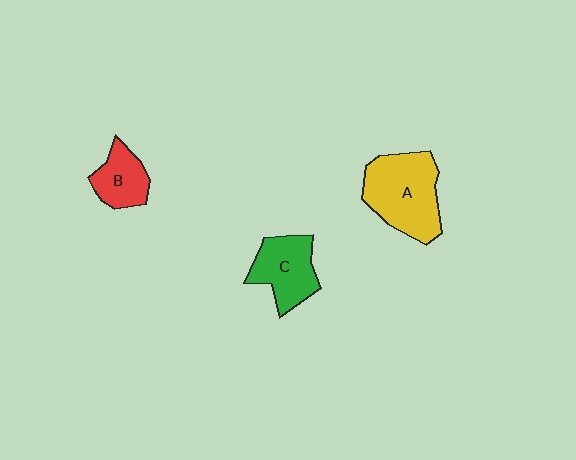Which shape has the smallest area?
Shape B (red).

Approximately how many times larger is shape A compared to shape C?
Approximately 1.4 times.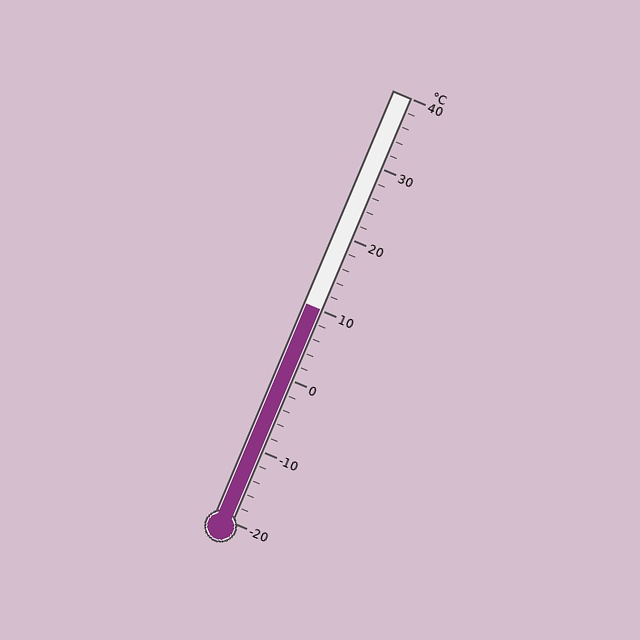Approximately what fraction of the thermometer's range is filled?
The thermometer is filled to approximately 50% of its range.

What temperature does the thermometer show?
The thermometer shows approximately 10°C.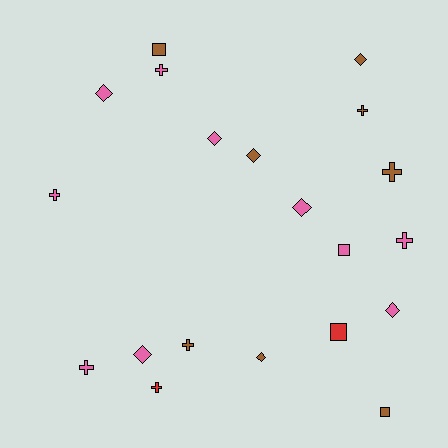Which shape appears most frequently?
Cross, with 8 objects.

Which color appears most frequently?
Pink, with 10 objects.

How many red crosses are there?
There is 1 red cross.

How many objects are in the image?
There are 20 objects.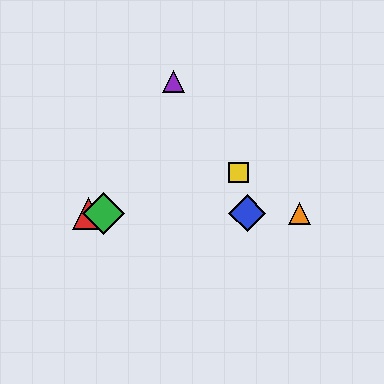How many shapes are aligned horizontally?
4 shapes (the red triangle, the blue diamond, the green diamond, the orange triangle) are aligned horizontally.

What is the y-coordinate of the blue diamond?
The blue diamond is at y≈213.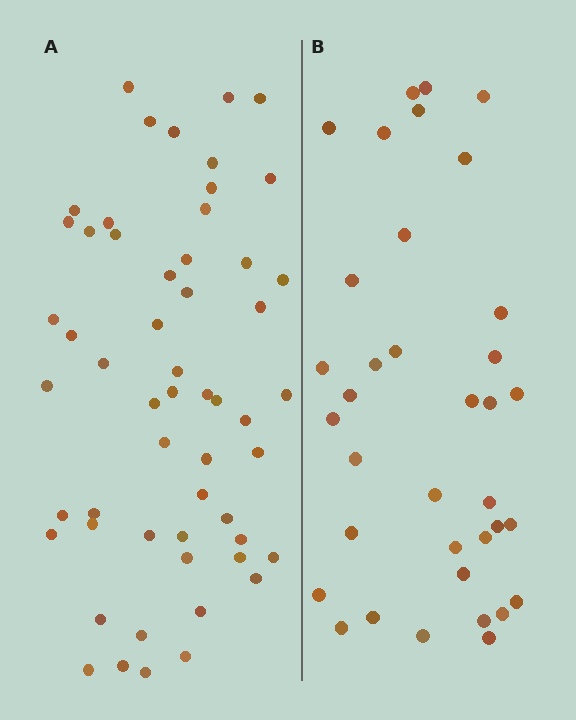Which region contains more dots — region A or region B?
Region A (the left region) has more dots.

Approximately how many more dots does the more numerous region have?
Region A has approximately 20 more dots than region B.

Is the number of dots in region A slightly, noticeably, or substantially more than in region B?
Region A has substantially more. The ratio is roughly 1.5 to 1.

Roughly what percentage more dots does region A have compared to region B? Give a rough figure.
About 55% more.